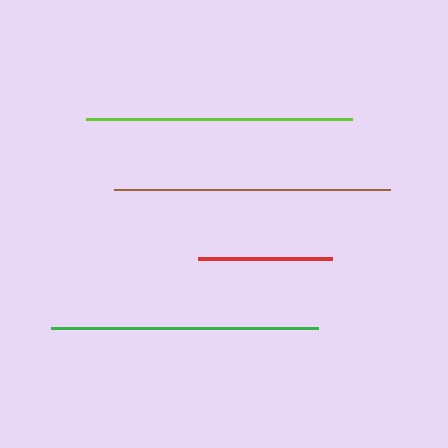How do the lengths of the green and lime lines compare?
The green and lime lines are approximately the same length.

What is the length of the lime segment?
The lime segment is approximately 267 pixels long.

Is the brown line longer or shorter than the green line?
The brown line is longer than the green line.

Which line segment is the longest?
The brown line is the longest at approximately 276 pixels.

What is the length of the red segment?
The red segment is approximately 134 pixels long.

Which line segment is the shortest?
The red line is the shortest at approximately 134 pixels.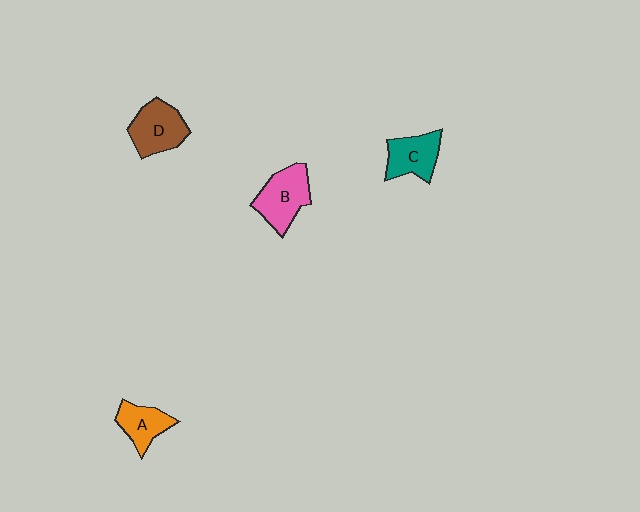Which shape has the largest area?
Shape B (pink).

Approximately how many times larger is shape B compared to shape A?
Approximately 1.4 times.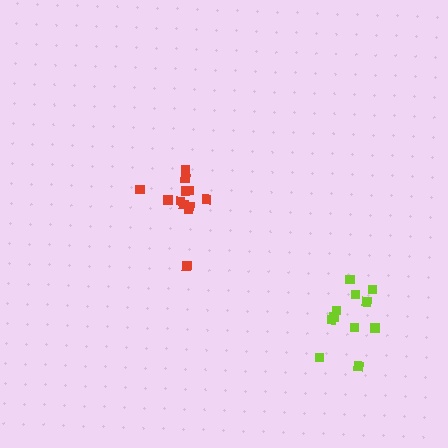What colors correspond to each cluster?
The clusters are colored: lime, red.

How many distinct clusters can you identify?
There are 2 distinct clusters.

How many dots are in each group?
Group 1: 11 dots, Group 2: 12 dots (23 total).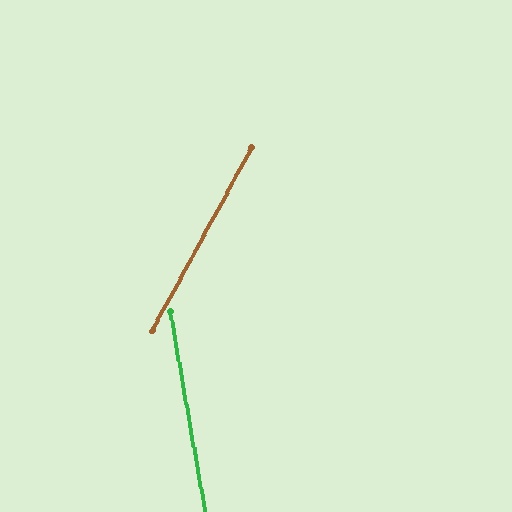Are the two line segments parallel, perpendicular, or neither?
Neither parallel nor perpendicular — they differ by about 38°.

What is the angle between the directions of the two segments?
Approximately 38 degrees.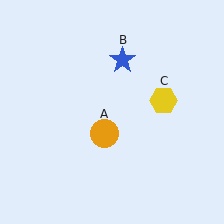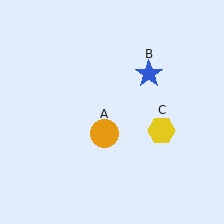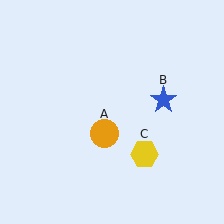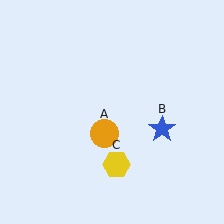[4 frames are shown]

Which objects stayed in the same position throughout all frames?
Orange circle (object A) remained stationary.